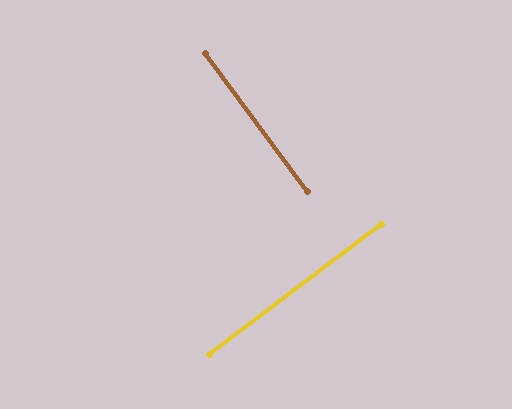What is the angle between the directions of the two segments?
Approximately 89 degrees.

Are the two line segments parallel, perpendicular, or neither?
Perpendicular — they meet at approximately 89°.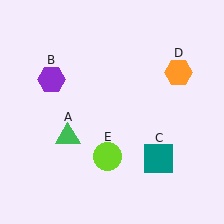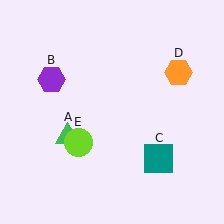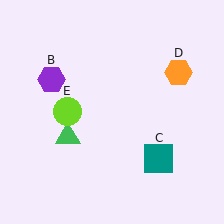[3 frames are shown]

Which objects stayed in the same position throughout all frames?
Green triangle (object A) and purple hexagon (object B) and teal square (object C) and orange hexagon (object D) remained stationary.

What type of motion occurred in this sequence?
The lime circle (object E) rotated clockwise around the center of the scene.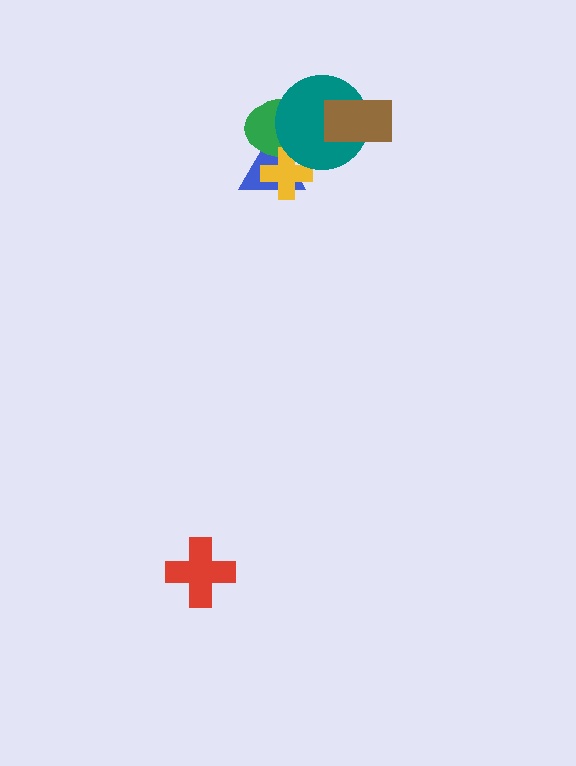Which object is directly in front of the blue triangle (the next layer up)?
The green ellipse is directly in front of the blue triangle.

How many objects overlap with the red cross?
0 objects overlap with the red cross.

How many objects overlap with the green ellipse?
4 objects overlap with the green ellipse.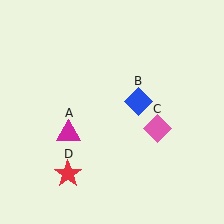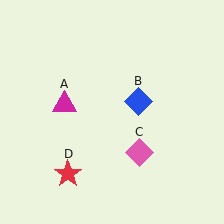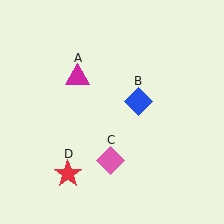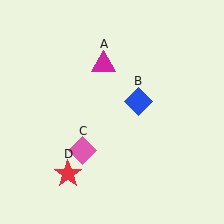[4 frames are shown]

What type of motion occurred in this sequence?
The magenta triangle (object A), pink diamond (object C) rotated clockwise around the center of the scene.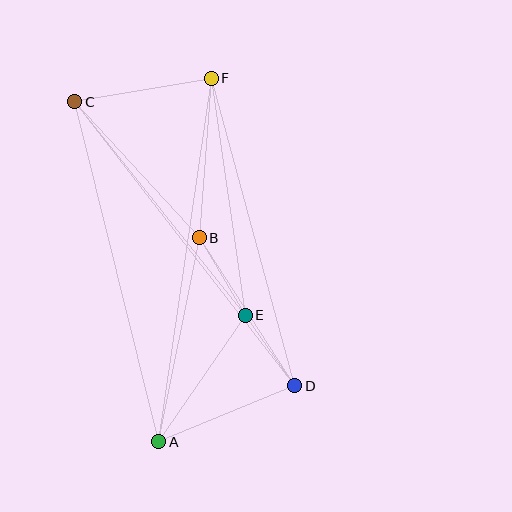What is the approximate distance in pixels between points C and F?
The distance between C and F is approximately 138 pixels.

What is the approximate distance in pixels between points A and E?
The distance between A and E is approximately 154 pixels.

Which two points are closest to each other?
Points D and E are closest to each other.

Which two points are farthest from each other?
Points A and F are farthest from each other.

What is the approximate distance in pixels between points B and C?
The distance between B and C is approximately 184 pixels.